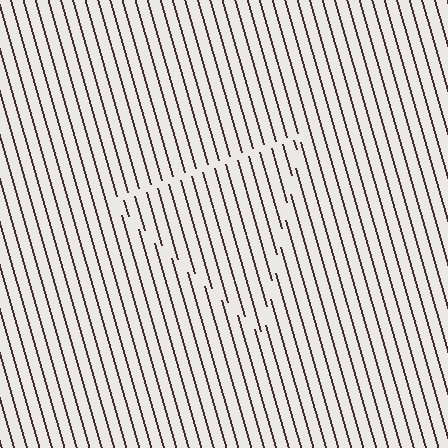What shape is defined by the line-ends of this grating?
An illusory triangle. The interior of the shape contains the same grating, shifted by half a period — the contour is defined by the phase discontinuity where line-ends from the inner and outer gratings abut.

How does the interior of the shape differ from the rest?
The interior of the shape contains the same grating, shifted by half a period — the contour is defined by the phase discontinuity where line-ends from the inner and outer gratings abut.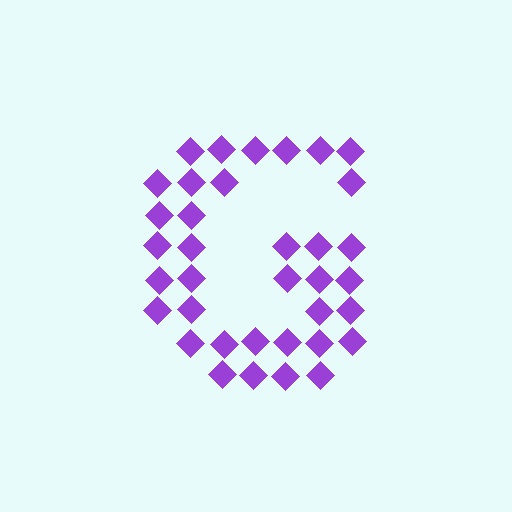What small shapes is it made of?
It is made of small diamonds.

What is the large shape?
The large shape is the letter G.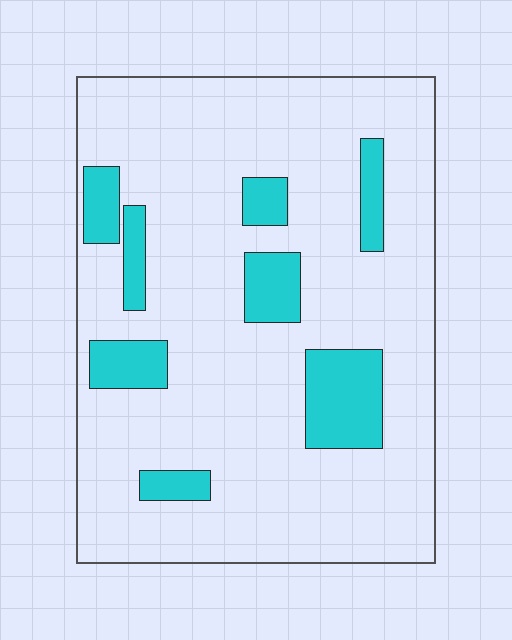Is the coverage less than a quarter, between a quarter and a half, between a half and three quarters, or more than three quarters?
Less than a quarter.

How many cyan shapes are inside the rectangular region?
8.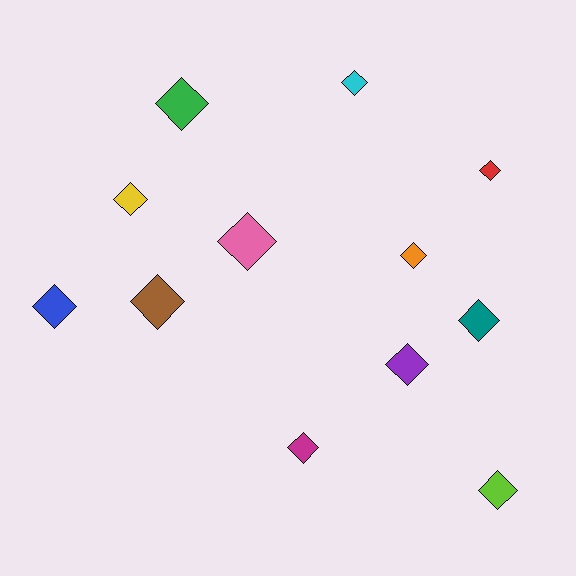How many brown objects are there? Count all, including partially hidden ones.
There is 1 brown object.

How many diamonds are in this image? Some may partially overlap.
There are 12 diamonds.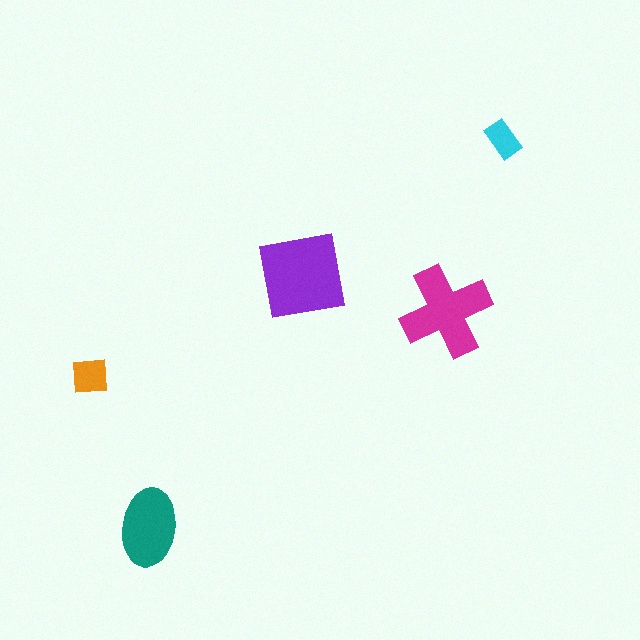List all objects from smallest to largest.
The cyan rectangle, the orange square, the teal ellipse, the magenta cross, the purple square.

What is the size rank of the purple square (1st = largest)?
1st.